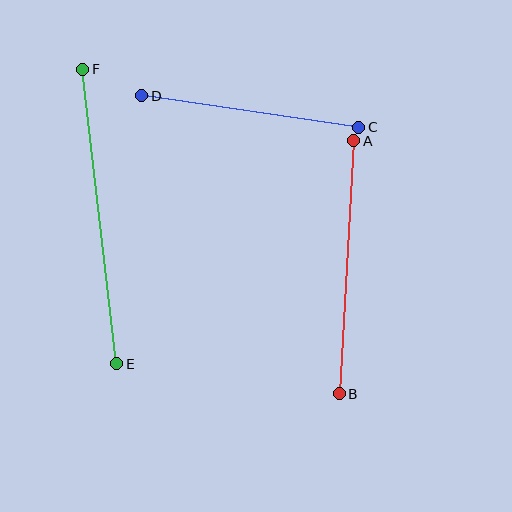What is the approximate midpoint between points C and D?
The midpoint is at approximately (250, 111) pixels.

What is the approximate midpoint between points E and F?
The midpoint is at approximately (100, 216) pixels.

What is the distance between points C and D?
The distance is approximately 219 pixels.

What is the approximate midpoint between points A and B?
The midpoint is at approximately (346, 267) pixels.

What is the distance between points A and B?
The distance is approximately 253 pixels.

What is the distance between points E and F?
The distance is approximately 296 pixels.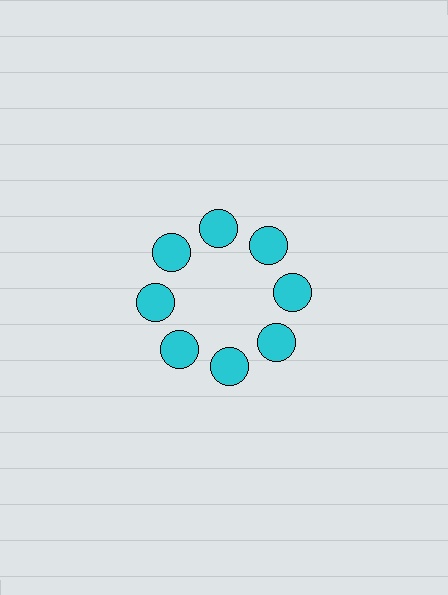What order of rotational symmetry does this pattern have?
This pattern has 8-fold rotational symmetry.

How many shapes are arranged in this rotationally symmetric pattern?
There are 8 shapes, arranged in 8 groups of 1.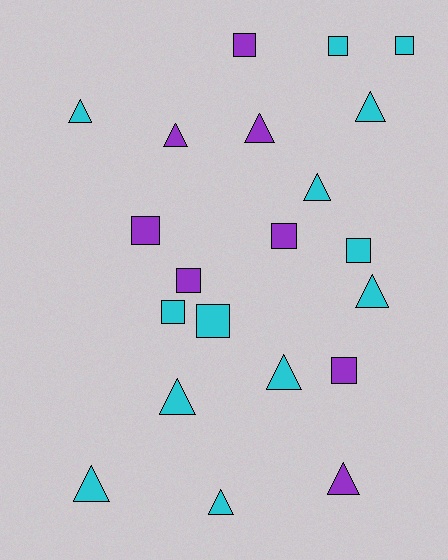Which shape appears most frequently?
Triangle, with 11 objects.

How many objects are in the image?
There are 21 objects.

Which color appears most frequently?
Cyan, with 13 objects.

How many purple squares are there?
There are 5 purple squares.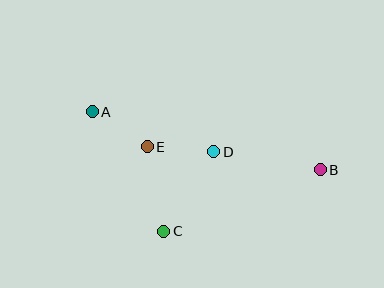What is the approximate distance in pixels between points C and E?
The distance between C and E is approximately 86 pixels.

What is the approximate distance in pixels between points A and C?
The distance between A and C is approximately 139 pixels.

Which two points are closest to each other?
Points A and E are closest to each other.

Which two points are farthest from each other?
Points A and B are farthest from each other.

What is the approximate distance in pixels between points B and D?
The distance between B and D is approximately 108 pixels.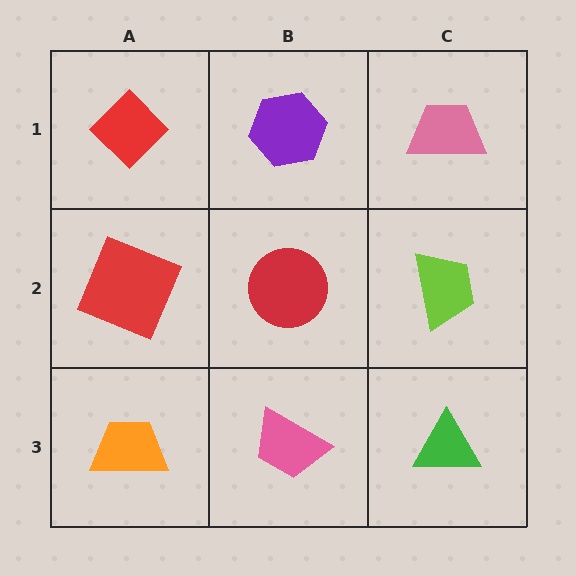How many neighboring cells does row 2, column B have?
4.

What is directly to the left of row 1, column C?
A purple hexagon.